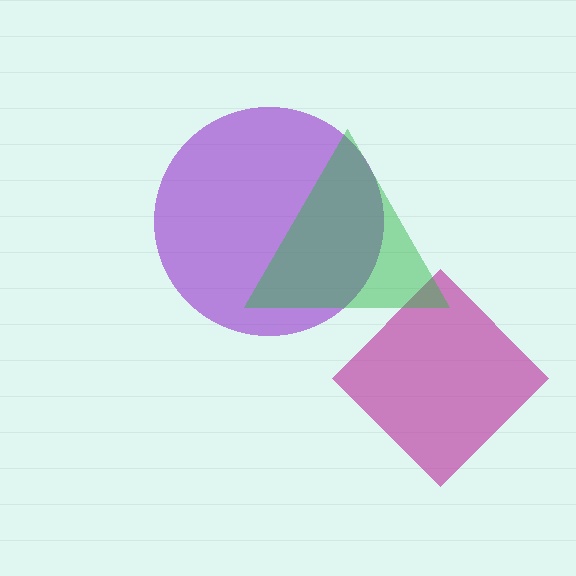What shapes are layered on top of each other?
The layered shapes are: a purple circle, a magenta diamond, a green triangle.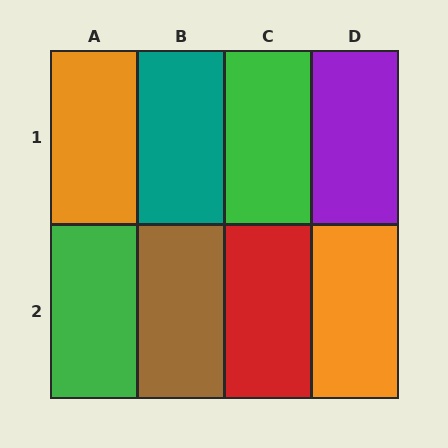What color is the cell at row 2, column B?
Brown.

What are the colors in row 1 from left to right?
Orange, teal, green, purple.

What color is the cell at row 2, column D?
Orange.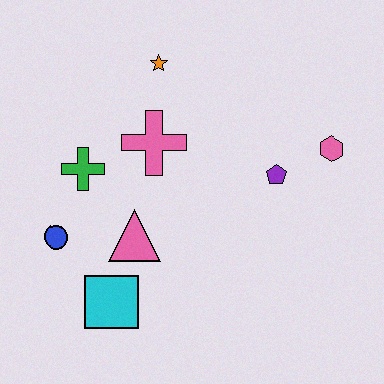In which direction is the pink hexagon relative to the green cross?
The pink hexagon is to the right of the green cross.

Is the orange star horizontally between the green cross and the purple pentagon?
Yes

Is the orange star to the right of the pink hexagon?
No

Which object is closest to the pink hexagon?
The purple pentagon is closest to the pink hexagon.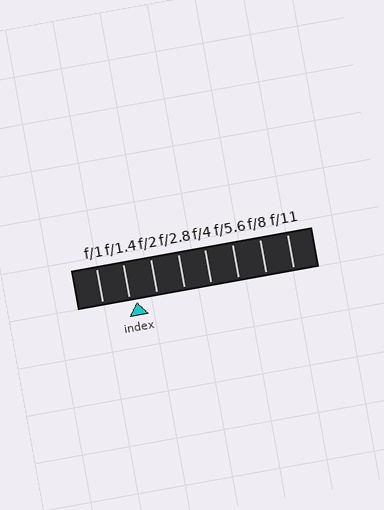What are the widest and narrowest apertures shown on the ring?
The widest aperture shown is f/1 and the narrowest is f/11.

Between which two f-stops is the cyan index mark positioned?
The index mark is between f/1.4 and f/2.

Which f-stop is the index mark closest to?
The index mark is closest to f/1.4.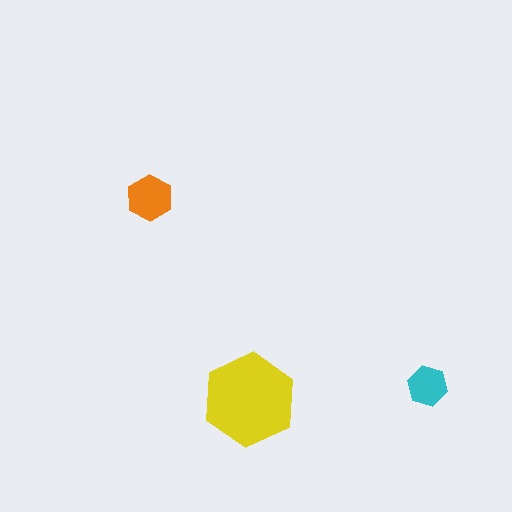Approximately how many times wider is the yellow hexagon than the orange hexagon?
About 2 times wider.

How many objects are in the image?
There are 3 objects in the image.